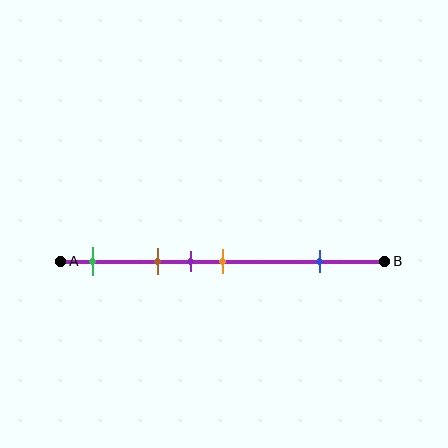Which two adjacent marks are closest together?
The purple and orange marks are the closest adjacent pair.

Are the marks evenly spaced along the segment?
No, the marks are not evenly spaced.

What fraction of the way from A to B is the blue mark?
The blue mark is approximately 80% (0.8) of the way from A to B.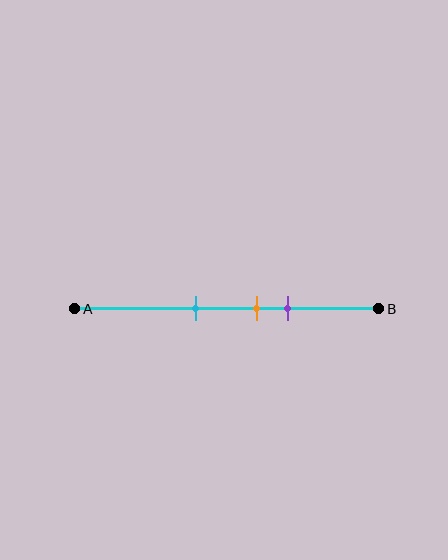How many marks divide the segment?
There are 3 marks dividing the segment.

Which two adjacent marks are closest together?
The orange and purple marks are the closest adjacent pair.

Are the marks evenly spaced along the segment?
Yes, the marks are approximately evenly spaced.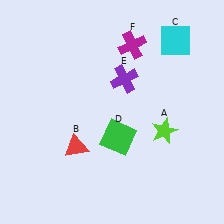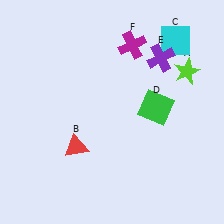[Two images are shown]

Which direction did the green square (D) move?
The green square (D) moved right.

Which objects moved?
The objects that moved are: the lime star (A), the green square (D), the purple cross (E).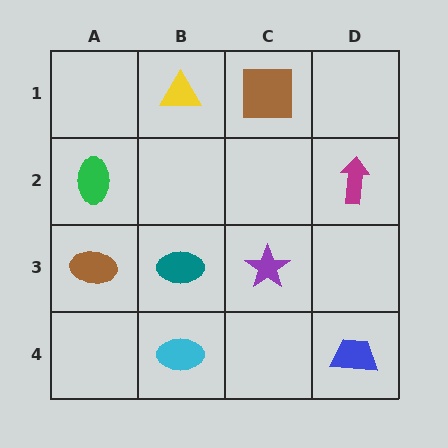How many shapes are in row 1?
2 shapes.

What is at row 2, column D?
A magenta arrow.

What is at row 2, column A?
A green ellipse.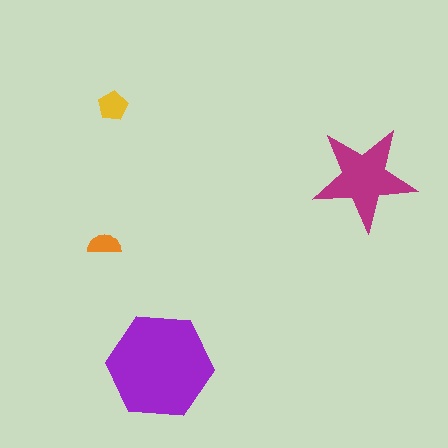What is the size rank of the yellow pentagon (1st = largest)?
3rd.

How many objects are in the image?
There are 4 objects in the image.